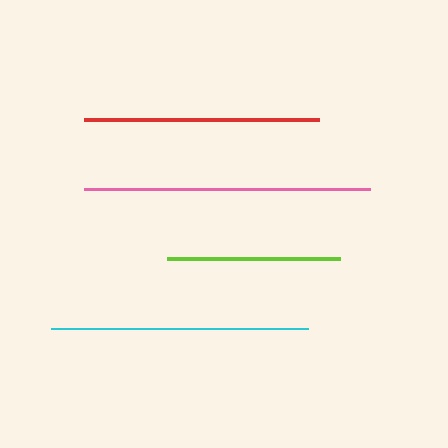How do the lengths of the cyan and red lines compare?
The cyan and red lines are approximately the same length.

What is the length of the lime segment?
The lime segment is approximately 174 pixels long.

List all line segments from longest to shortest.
From longest to shortest: pink, cyan, red, lime.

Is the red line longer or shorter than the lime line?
The red line is longer than the lime line.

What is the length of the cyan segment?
The cyan segment is approximately 257 pixels long.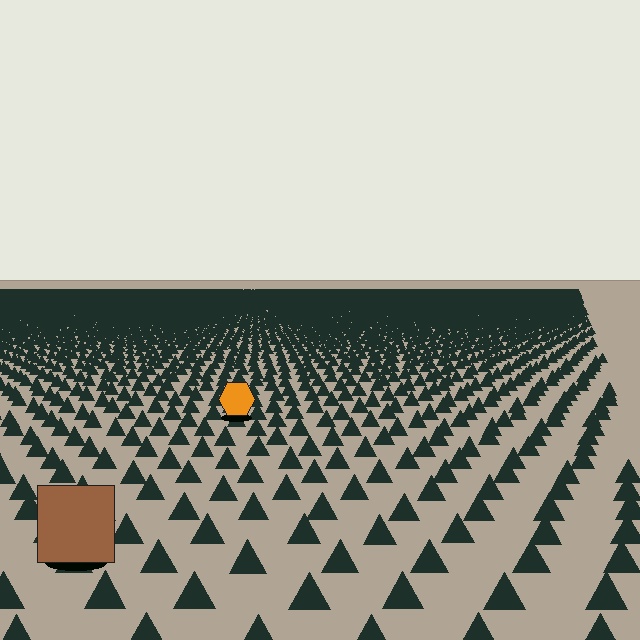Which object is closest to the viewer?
The brown square is closest. The texture marks near it are larger and more spread out.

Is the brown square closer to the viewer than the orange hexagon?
Yes. The brown square is closer — you can tell from the texture gradient: the ground texture is coarser near it.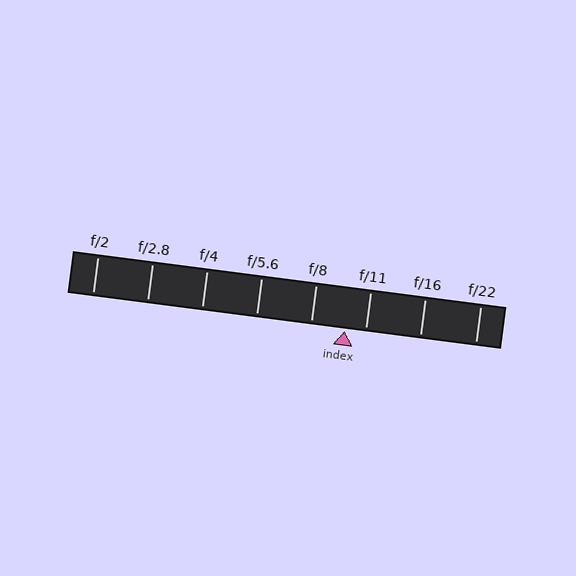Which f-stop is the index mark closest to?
The index mark is closest to f/11.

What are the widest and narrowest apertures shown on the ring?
The widest aperture shown is f/2 and the narrowest is f/22.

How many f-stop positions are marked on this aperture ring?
There are 8 f-stop positions marked.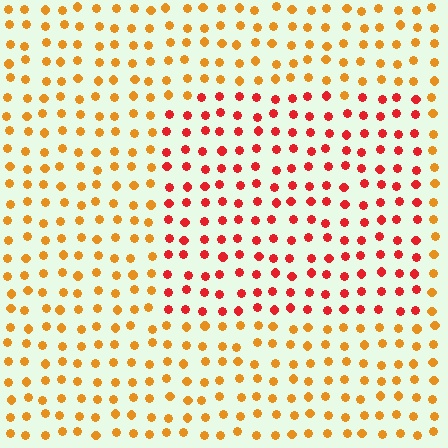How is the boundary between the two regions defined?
The boundary is defined purely by a slight shift in hue (about 37 degrees). Spacing, size, and orientation are identical on both sides.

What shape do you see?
I see a rectangle.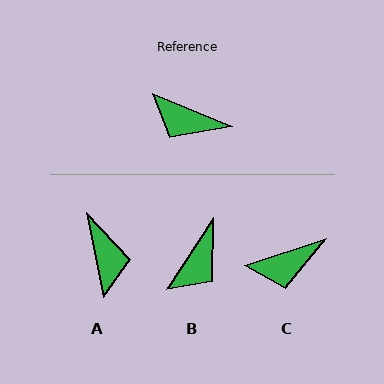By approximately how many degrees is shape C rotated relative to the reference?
Approximately 40 degrees counter-clockwise.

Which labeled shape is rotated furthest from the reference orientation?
A, about 123 degrees away.